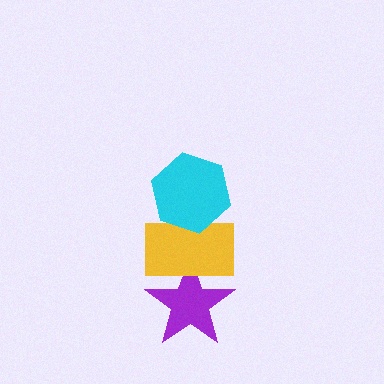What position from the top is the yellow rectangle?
The yellow rectangle is 2nd from the top.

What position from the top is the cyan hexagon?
The cyan hexagon is 1st from the top.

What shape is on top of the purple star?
The yellow rectangle is on top of the purple star.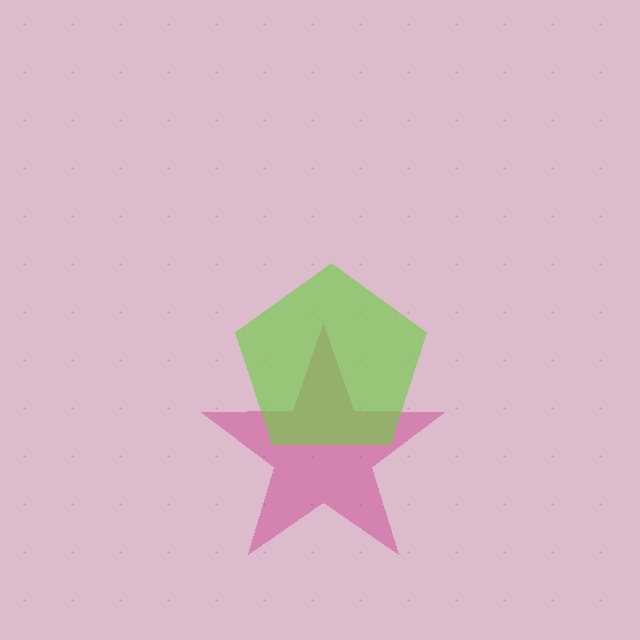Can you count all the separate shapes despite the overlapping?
Yes, there are 2 separate shapes.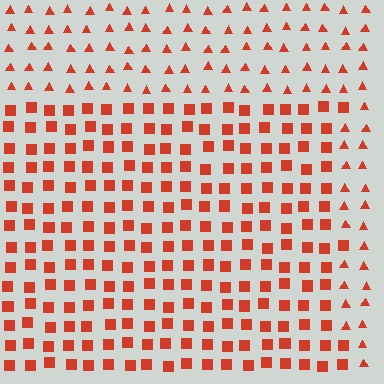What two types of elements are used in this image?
The image uses squares inside the rectangle region and triangles outside it.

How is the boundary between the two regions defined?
The boundary is defined by a change in element shape: squares inside vs. triangles outside. All elements share the same color and spacing.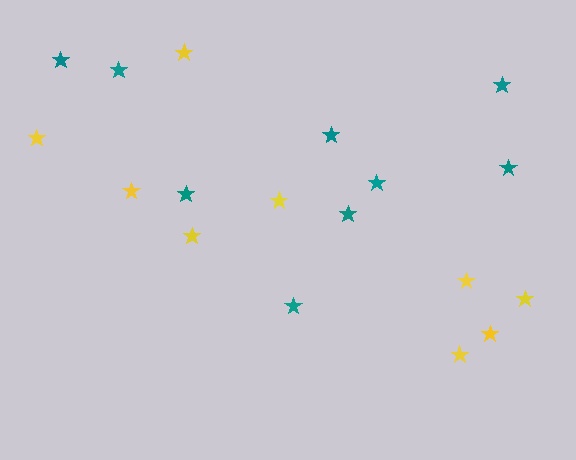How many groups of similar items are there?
There are 2 groups: one group of yellow stars (9) and one group of teal stars (9).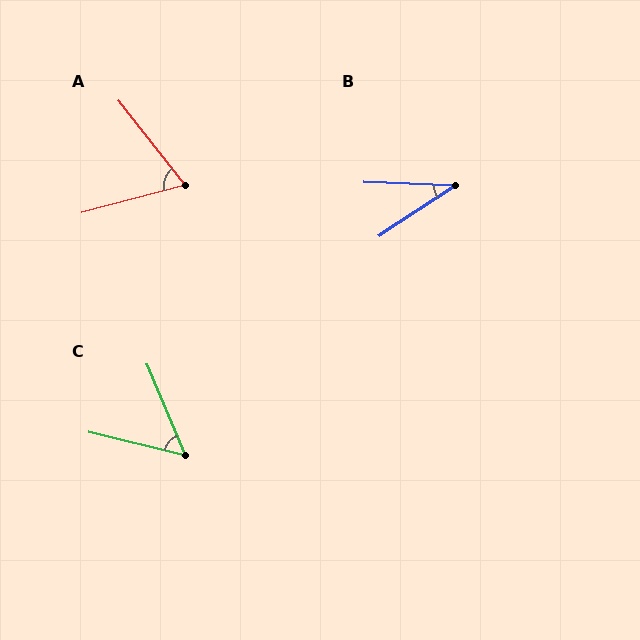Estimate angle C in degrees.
Approximately 53 degrees.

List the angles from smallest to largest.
B (35°), C (53°), A (66°).